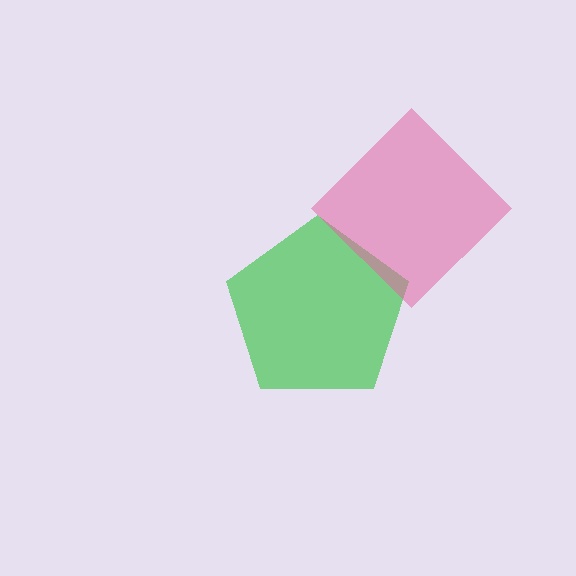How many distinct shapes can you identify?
There are 2 distinct shapes: a green pentagon, a pink diamond.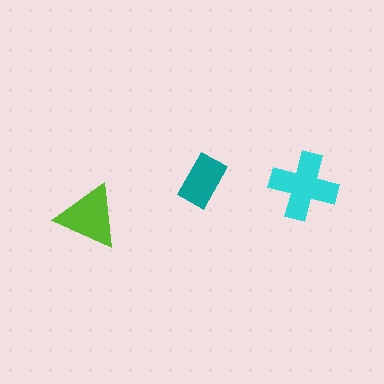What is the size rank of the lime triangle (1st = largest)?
2nd.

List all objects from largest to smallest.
The cyan cross, the lime triangle, the teal rectangle.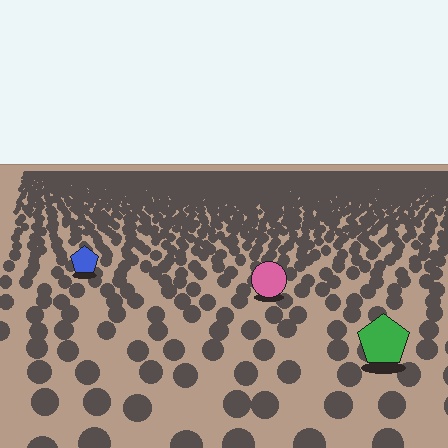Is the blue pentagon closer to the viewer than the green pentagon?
No. The green pentagon is closer — you can tell from the texture gradient: the ground texture is coarser near it.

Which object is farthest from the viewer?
The blue pentagon is farthest from the viewer. It appears smaller and the ground texture around it is denser.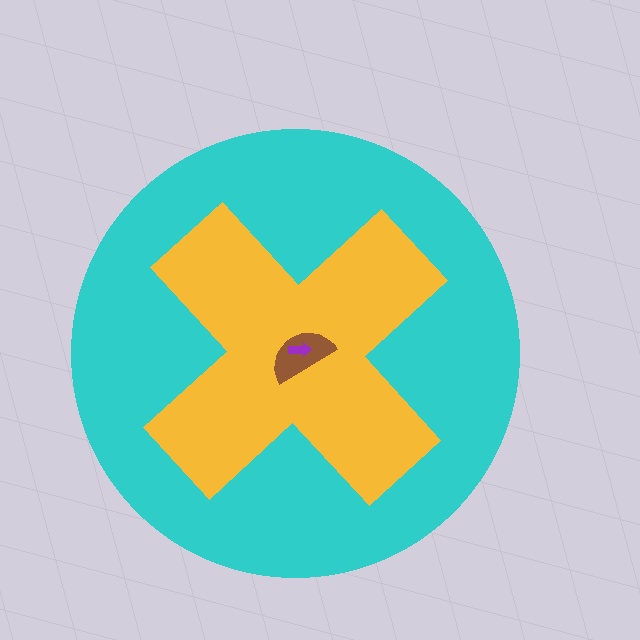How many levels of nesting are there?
4.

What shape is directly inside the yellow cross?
The brown semicircle.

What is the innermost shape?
The purple arrow.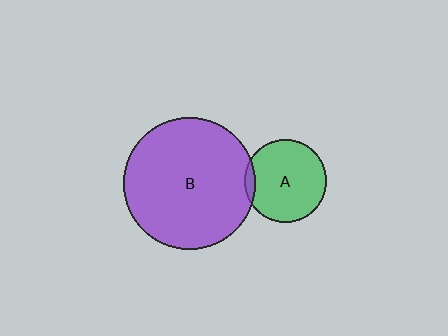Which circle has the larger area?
Circle B (purple).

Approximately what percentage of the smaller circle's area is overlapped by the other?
Approximately 5%.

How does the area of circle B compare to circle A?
Approximately 2.5 times.